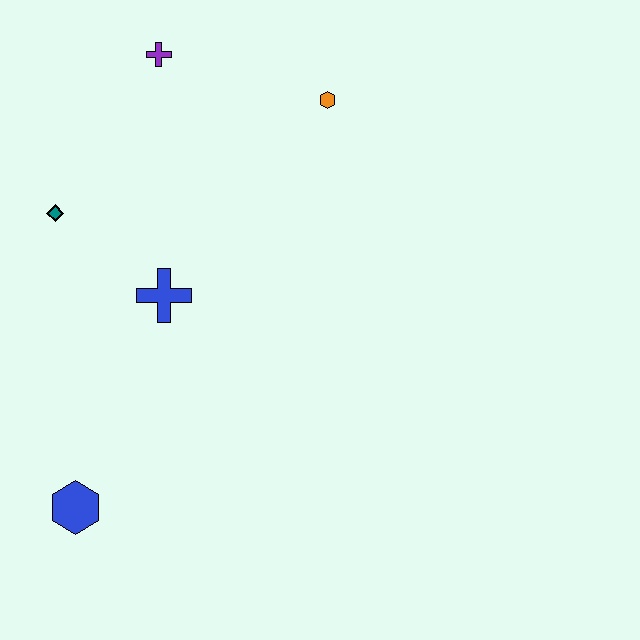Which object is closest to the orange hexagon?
The purple cross is closest to the orange hexagon.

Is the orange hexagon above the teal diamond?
Yes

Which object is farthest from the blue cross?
The orange hexagon is farthest from the blue cross.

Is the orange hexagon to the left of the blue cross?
No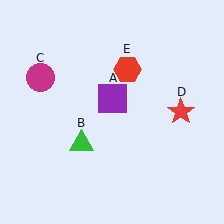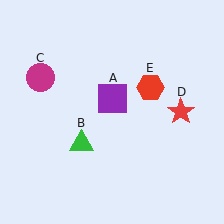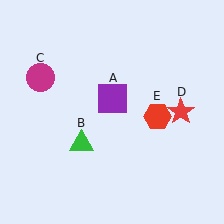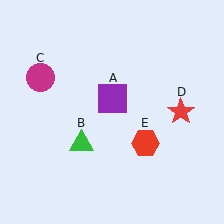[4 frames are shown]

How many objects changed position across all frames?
1 object changed position: red hexagon (object E).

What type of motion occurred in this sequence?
The red hexagon (object E) rotated clockwise around the center of the scene.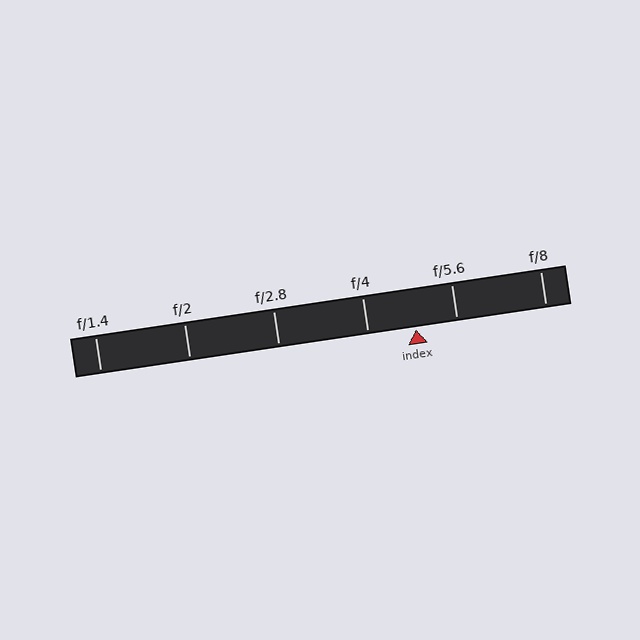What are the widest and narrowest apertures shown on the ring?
The widest aperture shown is f/1.4 and the narrowest is f/8.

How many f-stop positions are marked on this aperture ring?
There are 6 f-stop positions marked.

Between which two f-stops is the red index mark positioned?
The index mark is between f/4 and f/5.6.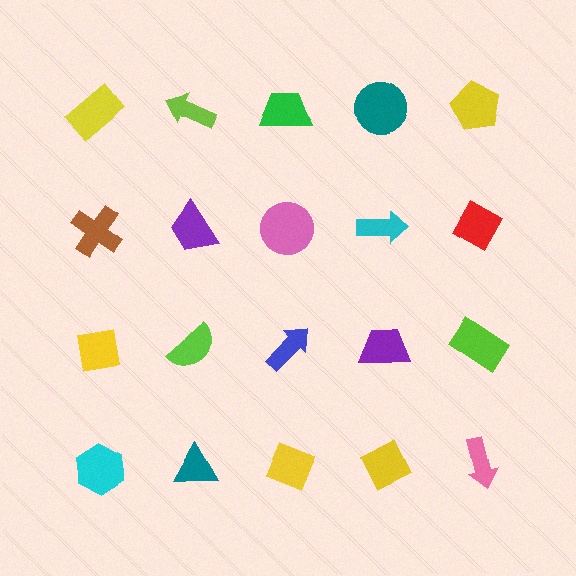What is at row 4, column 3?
A yellow diamond.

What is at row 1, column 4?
A teal circle.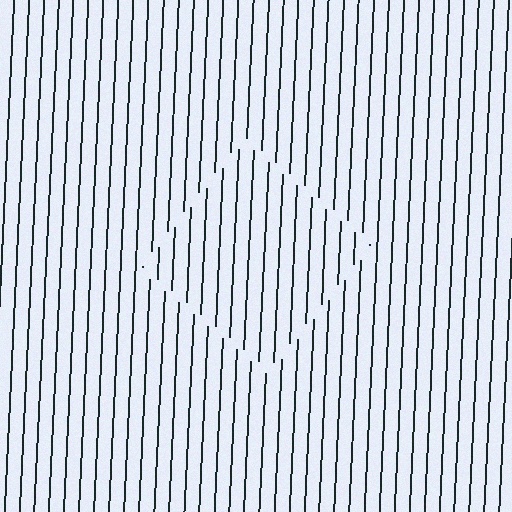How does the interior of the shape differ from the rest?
The interior of the shape contains the same grating, shifted by half a period — the contour is defined by the phase discontinuity where line-ends from the inner and outer gratings abut.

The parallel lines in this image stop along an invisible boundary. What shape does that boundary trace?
An illusory square. The interior of the shape contains the same grating, shifted by half a period — the contour is defined by the phase discontinuity where line-ends from the inner and outer gratings abut.